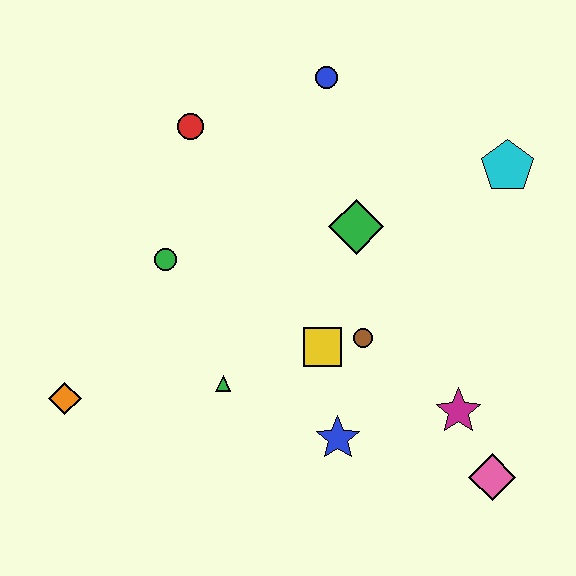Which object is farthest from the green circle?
The pink diamond is farthest from the green circle.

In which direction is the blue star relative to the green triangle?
The blue star is to the right of the green triangle.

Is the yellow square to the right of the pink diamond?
No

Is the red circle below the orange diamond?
No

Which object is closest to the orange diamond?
The green triangle is closest to the orange diamond.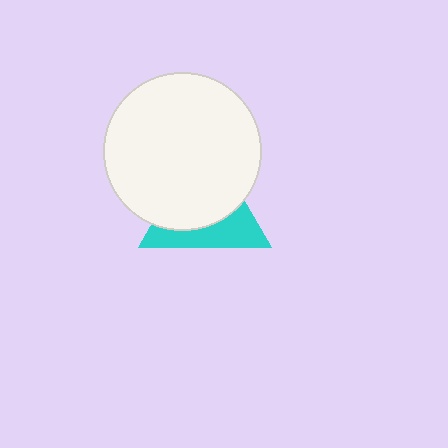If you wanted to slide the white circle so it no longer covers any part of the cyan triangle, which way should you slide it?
Slide it up — that is the most direct way to separate the two shapes.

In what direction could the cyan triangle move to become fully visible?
The cyan triangle could move down. That would shift it out from behind the white circle entirely.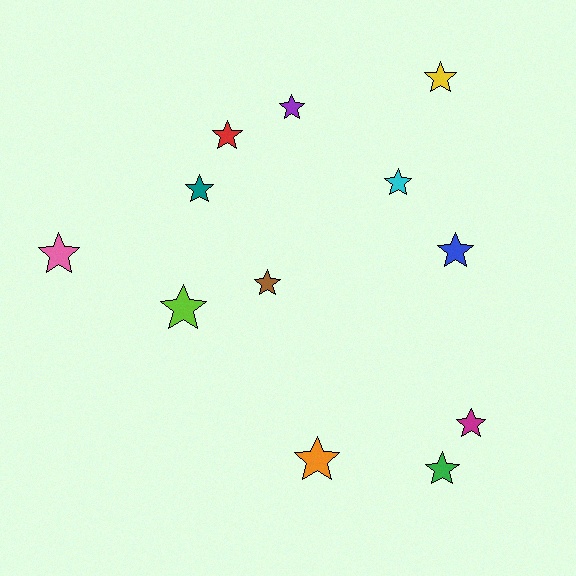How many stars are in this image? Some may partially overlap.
There are 12 stars.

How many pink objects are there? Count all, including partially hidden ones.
There is 1 pink object.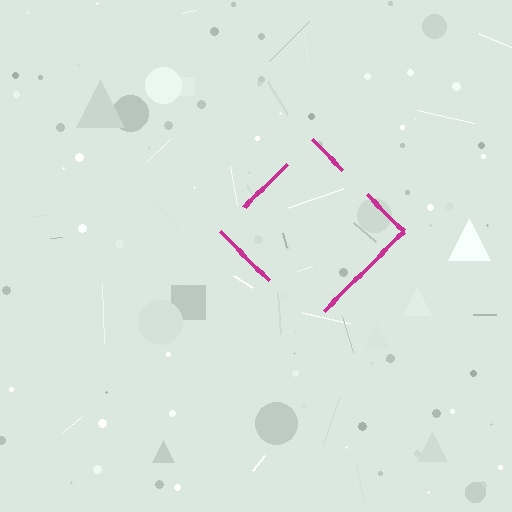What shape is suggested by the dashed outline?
The dashed outline suggests a diamond.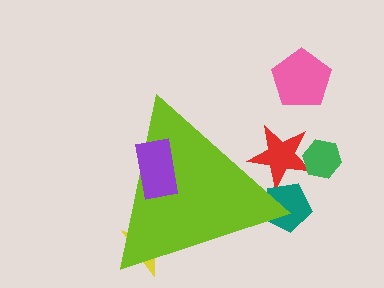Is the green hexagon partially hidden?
No, the green hexagon is fully visible.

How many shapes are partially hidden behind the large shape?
3 shapes are partially hidden.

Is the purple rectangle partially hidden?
No, the purple rectangle is fully visible.